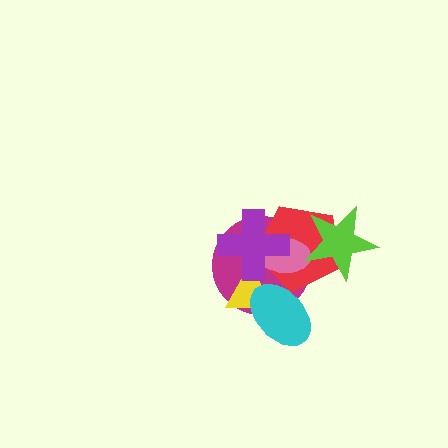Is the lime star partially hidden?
No, no other shape covers it.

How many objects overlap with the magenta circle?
5 objects overlap with the magenta circle.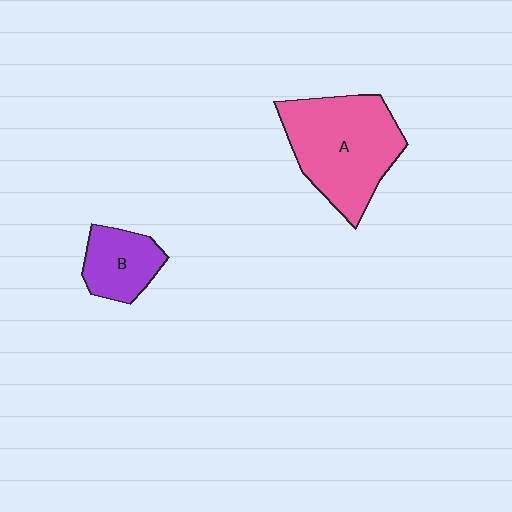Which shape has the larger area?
Shape A (pink).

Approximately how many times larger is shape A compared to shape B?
Approximately 2.2 times.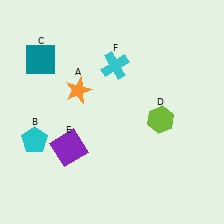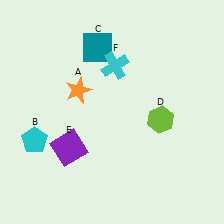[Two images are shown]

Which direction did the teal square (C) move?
The teal square (C) moved right.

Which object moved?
The teal square (C) moved right.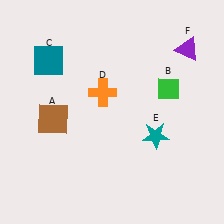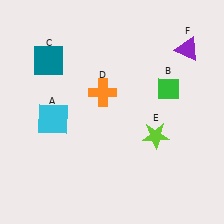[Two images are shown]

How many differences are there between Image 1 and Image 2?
There are 2 differences between the two images.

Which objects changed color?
A changed from brown to cyan. E changed from teal to lime.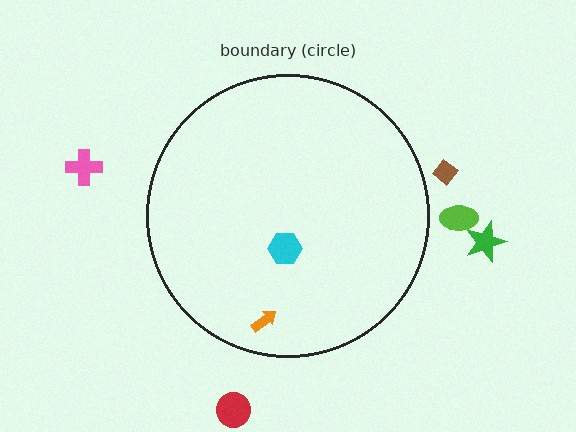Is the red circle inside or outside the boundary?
Outside.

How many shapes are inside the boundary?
2 inside, 5 outside.